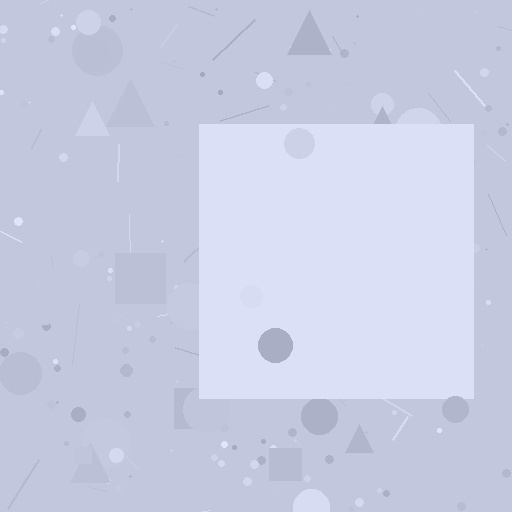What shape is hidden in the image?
A square is hidden in the image.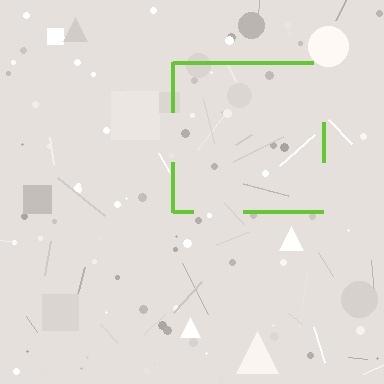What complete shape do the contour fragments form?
The contour fragments form a square.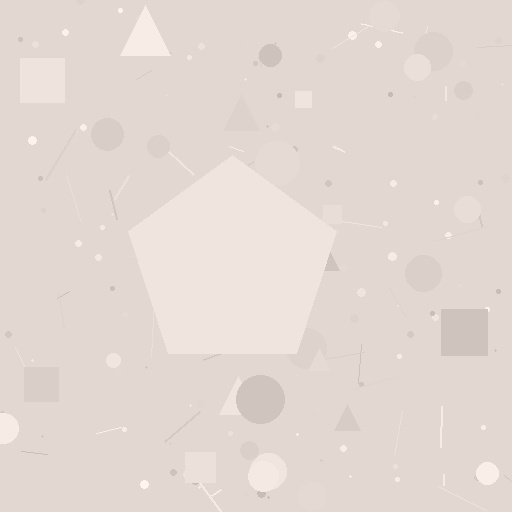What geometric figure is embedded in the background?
A pentagon is embedded in the background.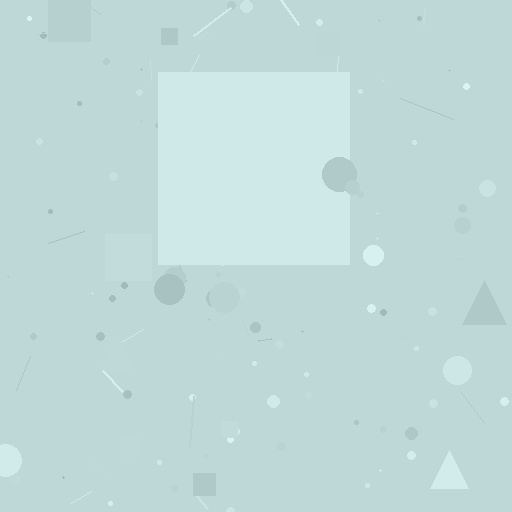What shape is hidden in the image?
A square is hidden in the image.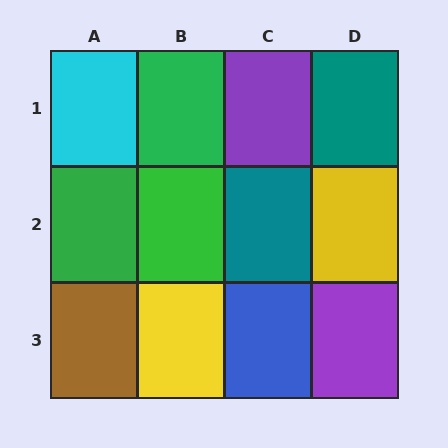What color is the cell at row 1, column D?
Teal.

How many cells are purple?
2 cells are purple.